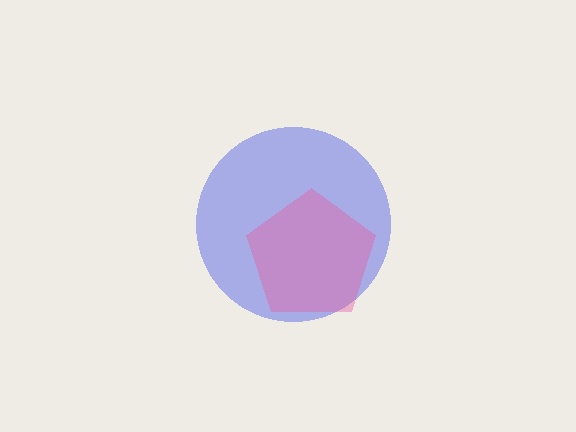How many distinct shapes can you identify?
There are 2 distinct shapes: a blue circle, a pink pentagon.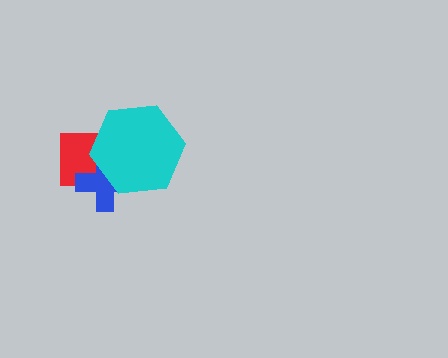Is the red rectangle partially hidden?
Yes, it is partially covered by another shape.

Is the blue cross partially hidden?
Yes, it is partially covered by another shape.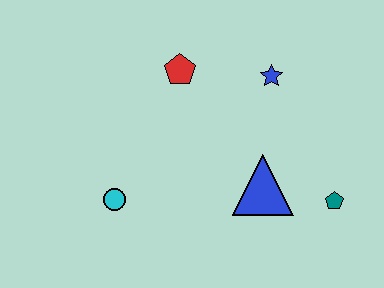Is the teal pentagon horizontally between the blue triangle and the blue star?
No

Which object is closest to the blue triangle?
The teal pentagon is closest to the blue triangle.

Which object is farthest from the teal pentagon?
The cyan circle is farthest from the teal pentagon.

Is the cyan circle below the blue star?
Yes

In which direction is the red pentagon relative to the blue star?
The red pentagon is to the left of the blue star.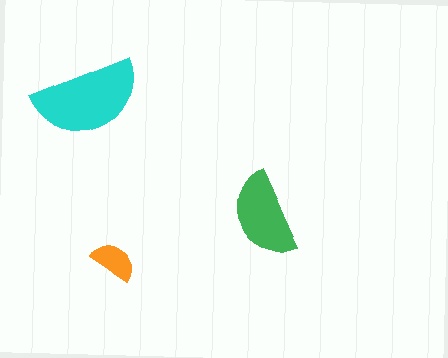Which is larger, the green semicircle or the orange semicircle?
The green one.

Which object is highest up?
The cyan semicircle is topmost.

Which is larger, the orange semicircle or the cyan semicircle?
The cyan one.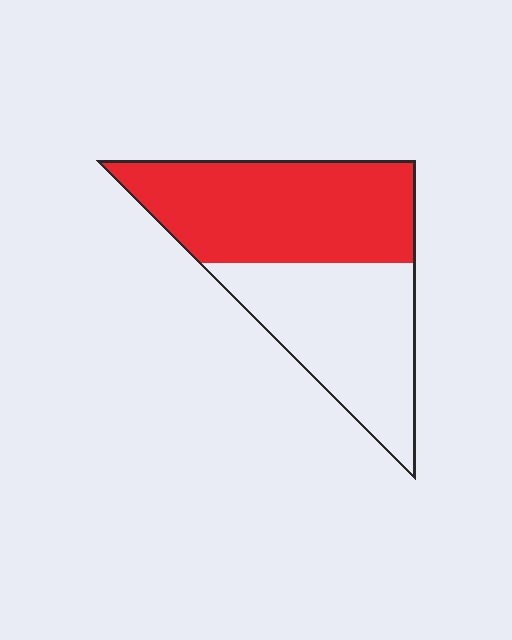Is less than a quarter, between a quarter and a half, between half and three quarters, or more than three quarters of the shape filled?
Between half and three quarters.